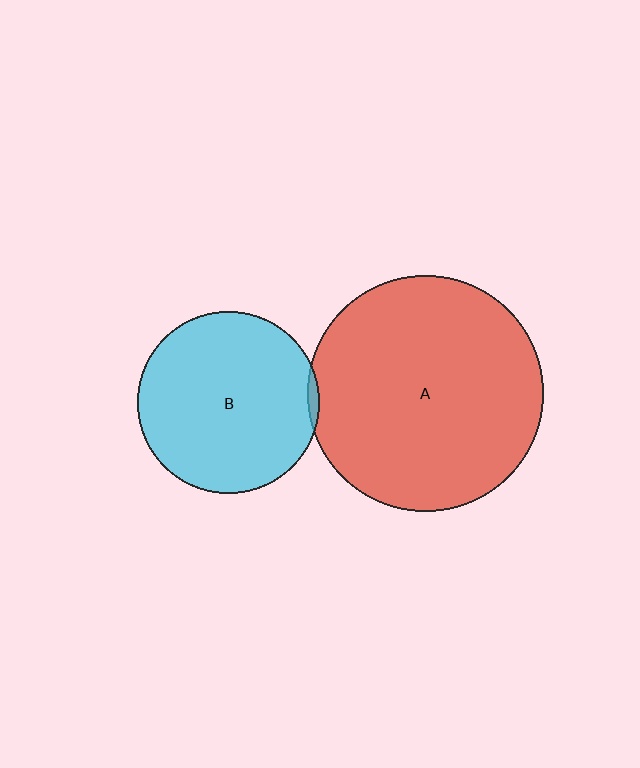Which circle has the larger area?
Circle A (red).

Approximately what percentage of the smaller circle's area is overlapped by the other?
Approximately 5%.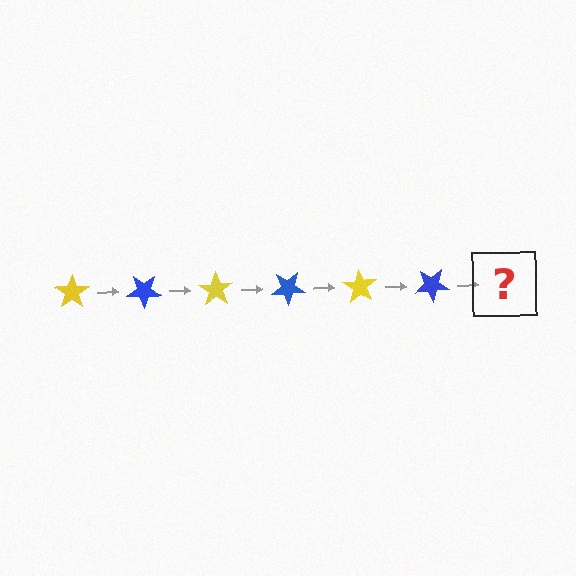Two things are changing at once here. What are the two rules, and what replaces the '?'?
The two rules are that it rotates 35 degrees each step and the color cycles through yellow and blue. The '?' should be a yellow star, rotated 210 degrees from the start.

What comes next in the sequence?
The next element should be a yellow star, rotated 210 degrees from the start.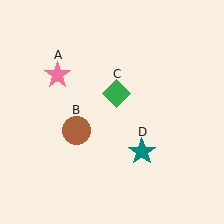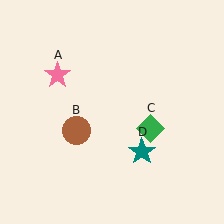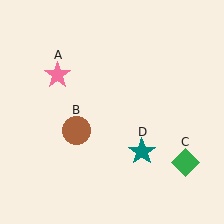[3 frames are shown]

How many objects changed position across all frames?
1 object changed position: green diamond (object C).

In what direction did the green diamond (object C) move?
The green diamond (object C) moved down and to the right.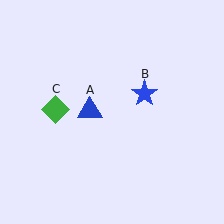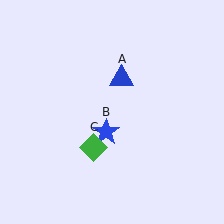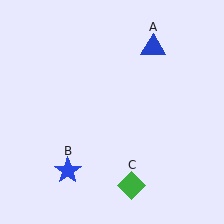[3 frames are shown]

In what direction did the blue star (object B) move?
The blue star (object B) moved down and to the left.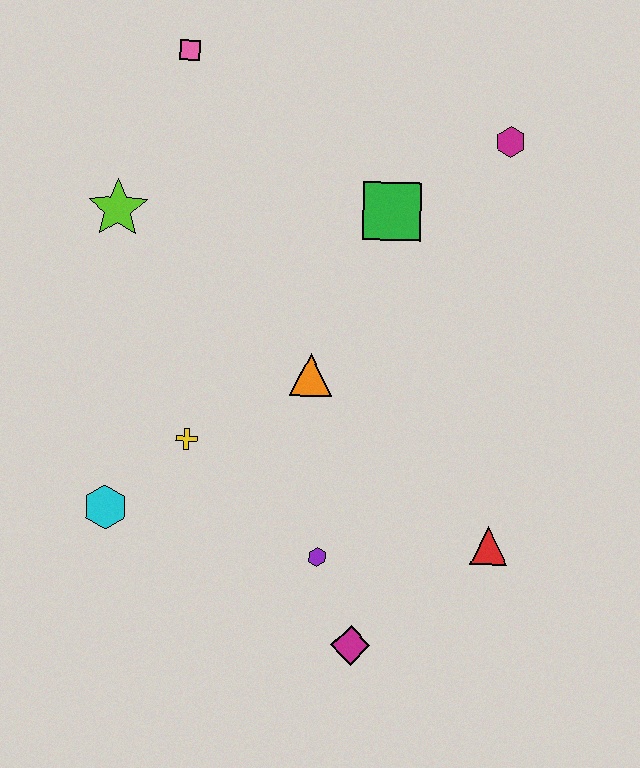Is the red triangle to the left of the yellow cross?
No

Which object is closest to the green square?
The magenta hexagon is closest to the green square.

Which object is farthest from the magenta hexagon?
The cyan hexagon is farthest from the magenta hexagon.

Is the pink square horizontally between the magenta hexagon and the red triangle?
No